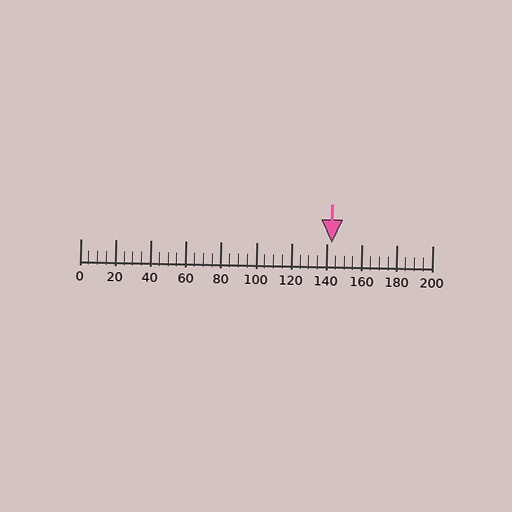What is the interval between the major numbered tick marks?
The major tick marks are spaced 20 units apart.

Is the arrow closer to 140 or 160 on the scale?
The arrow is closer to 140.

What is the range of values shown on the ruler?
The ruler shows values from 0 to 200.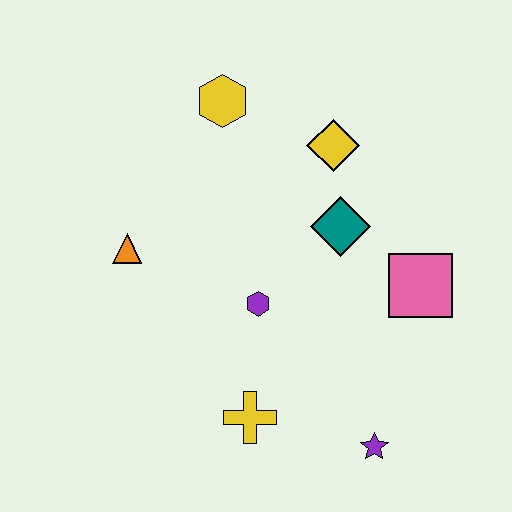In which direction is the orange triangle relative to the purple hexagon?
The orange triangle is to the left of the purple hexagon.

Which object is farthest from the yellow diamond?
The purple star is farthest from the yellow diamond.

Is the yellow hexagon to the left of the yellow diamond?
Yes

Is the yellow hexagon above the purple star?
Yes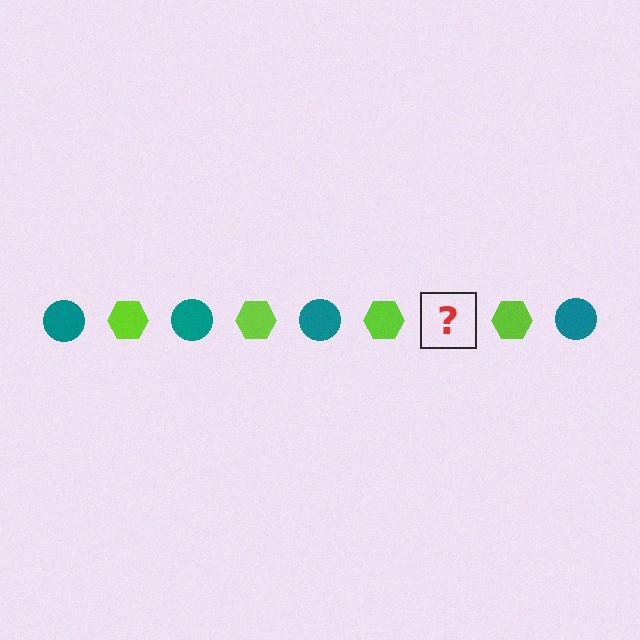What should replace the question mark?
The question mark should be replaced with a teal circle.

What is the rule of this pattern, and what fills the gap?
The rule is that the pattern alternates between teal circle and lime hexagon. The gap should be filled with a teal circle.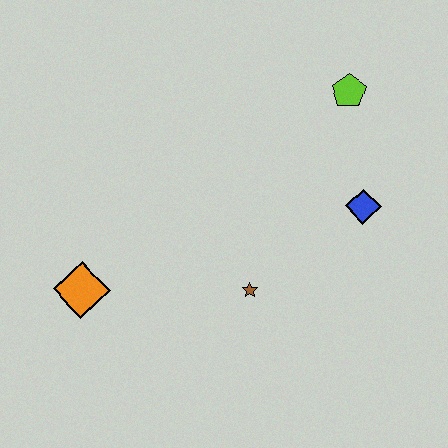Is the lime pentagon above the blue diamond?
Yes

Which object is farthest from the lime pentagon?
The orange diamond is farthest from the lime pentagon.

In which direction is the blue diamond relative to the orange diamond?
The blue diamond is to the right of the orange diamond.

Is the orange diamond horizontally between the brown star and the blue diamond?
No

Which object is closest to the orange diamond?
The brown star is closest to the orange diamond.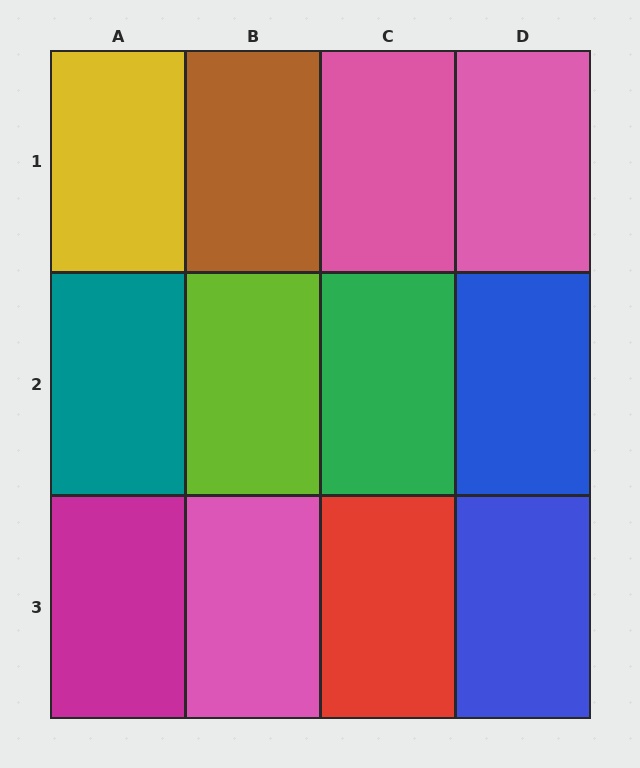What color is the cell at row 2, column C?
Green.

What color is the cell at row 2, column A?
Teal.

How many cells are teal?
1 cell is teal.